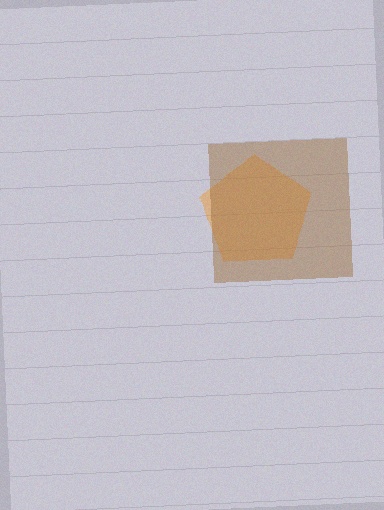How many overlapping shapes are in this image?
There are 2 overlapping shapes in the image.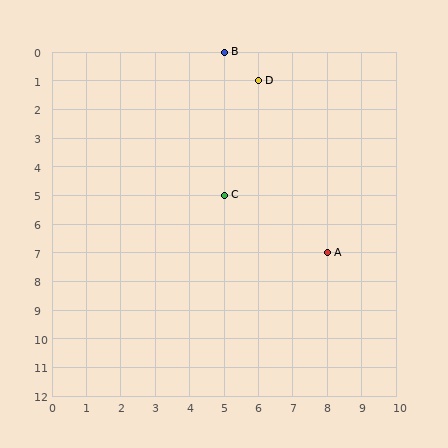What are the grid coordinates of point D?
Point D is at grid coordinates (6, 1).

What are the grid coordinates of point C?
Point C is at grid coordinates (5, 5).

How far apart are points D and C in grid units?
Points D and C are 1 column and 4 rows apart (about 4.1 grid units diagonally).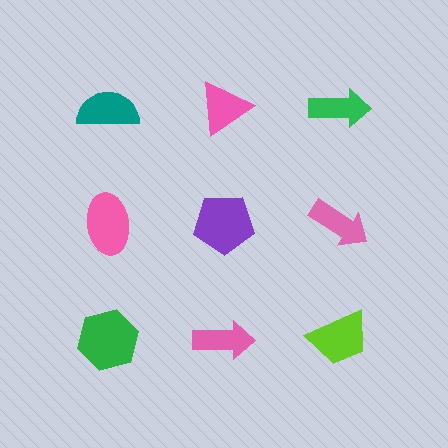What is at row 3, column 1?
A green hexagon.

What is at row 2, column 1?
A pink ellipse.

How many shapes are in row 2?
3 shapes.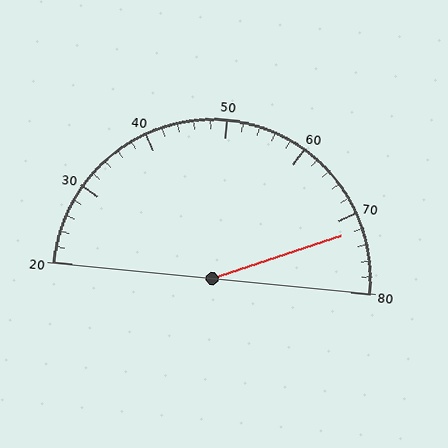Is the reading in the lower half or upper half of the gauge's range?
The reading is in the upper half of the range (20 to 80).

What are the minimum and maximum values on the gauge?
The gauge ranges from 20 to 80.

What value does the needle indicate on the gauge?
The needle indicates approximately 72.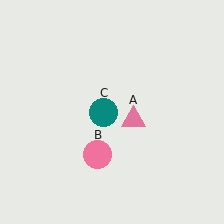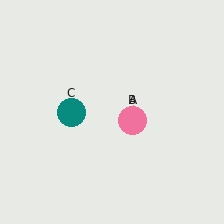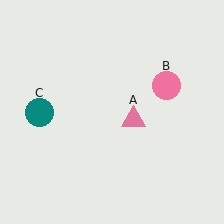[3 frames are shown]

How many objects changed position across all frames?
2 objects changed position: pink circle (object B), teal circle (object C).